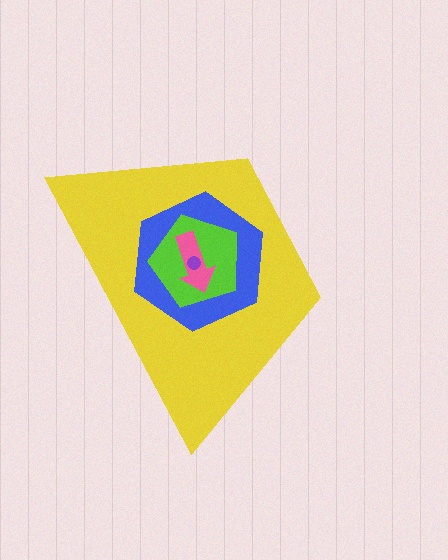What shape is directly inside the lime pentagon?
The pink arrow.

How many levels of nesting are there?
5.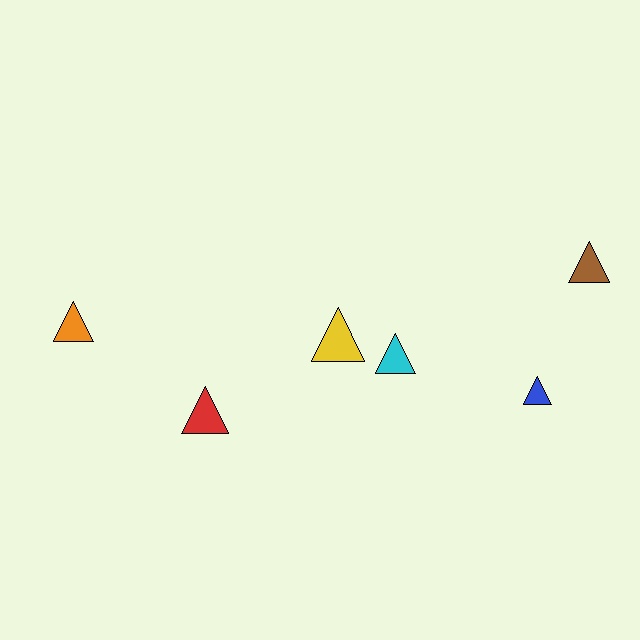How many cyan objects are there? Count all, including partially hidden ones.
There is 1 cyan object.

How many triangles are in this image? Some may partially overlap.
There are 6 triangles.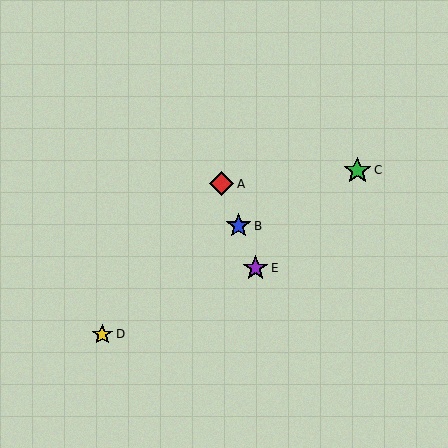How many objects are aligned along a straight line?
3 objects (A, B, E) are aligned along a straight line.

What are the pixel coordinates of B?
Object B is at (238, 226).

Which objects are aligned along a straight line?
Objects A, B, E are aligned along a straight line.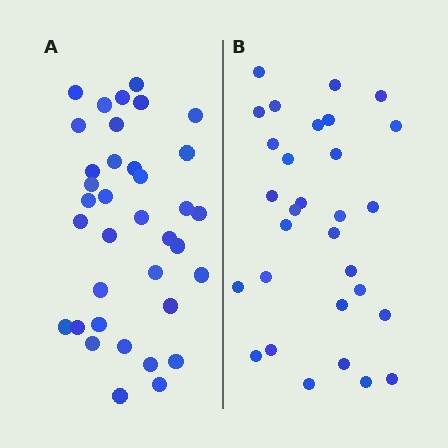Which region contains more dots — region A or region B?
Region A (the left region) has more dots.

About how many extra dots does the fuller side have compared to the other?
Region A has about 6 more dots than region B.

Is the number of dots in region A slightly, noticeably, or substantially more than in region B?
Region A has only slightly more — the two regions are fairly close. The ratio is roughly 1.2 to 1.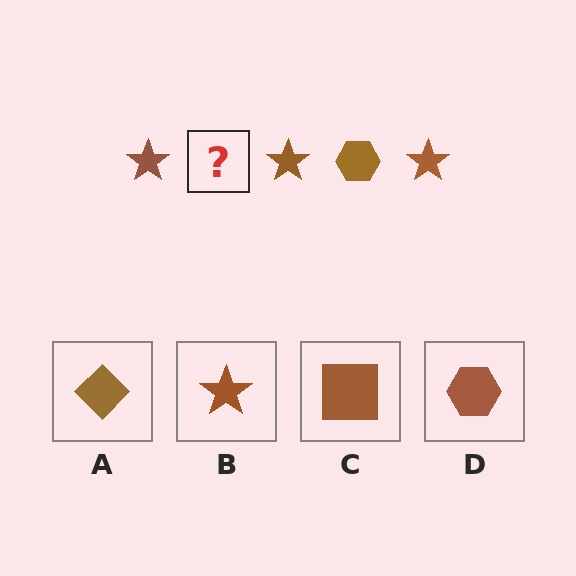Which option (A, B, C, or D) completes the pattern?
D.